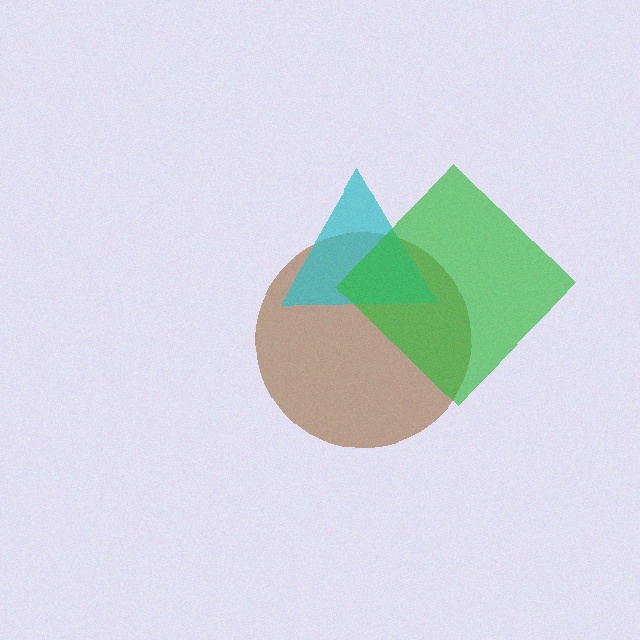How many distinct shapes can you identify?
There are 3 distinct shapes: a brown circle, a cyan triangle, a green diamond.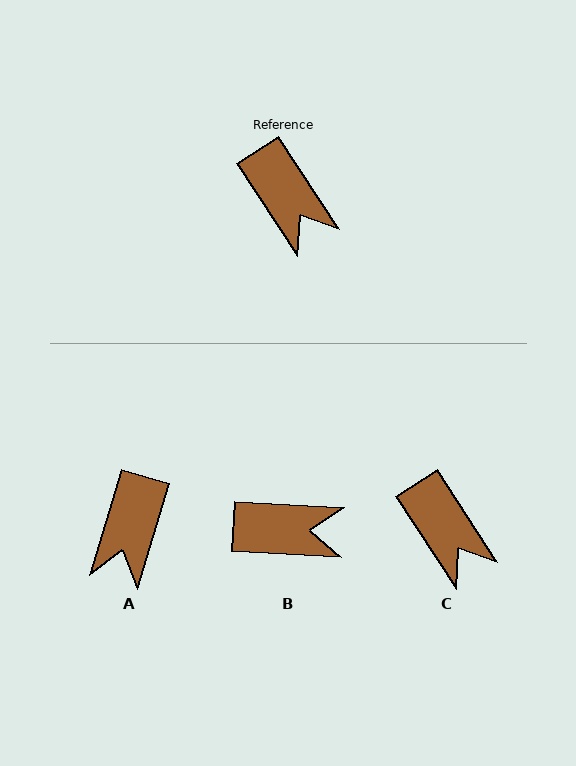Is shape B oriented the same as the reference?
No, it is off by about 53 degrees.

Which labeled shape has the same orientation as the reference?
C.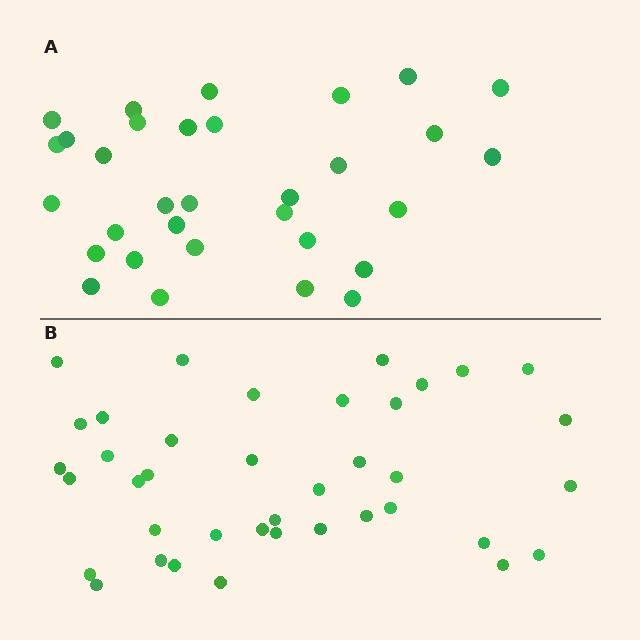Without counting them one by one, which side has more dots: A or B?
Region B (the bottom region) has more dots.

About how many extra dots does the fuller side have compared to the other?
Region B has roughly 8 or so more dots than region A.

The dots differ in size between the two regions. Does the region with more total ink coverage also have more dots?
No. Region A has more total ink coverage because its dots are larger, but region B actually contains more individual dots. Total area can be misleading — the number of items is what matters here.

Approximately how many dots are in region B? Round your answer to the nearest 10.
About 40 dots. (The exact count is 39, which rounds to 40.)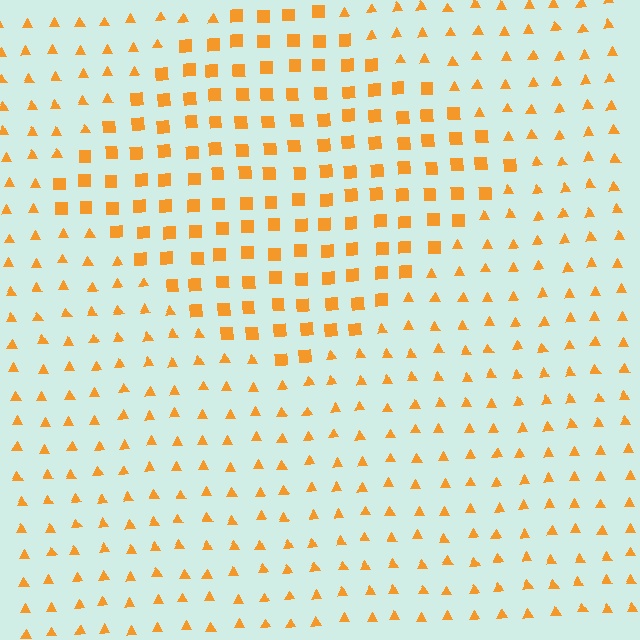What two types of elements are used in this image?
The image uses squares inside the diamond region and triangles outside it.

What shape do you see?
I see a diamond.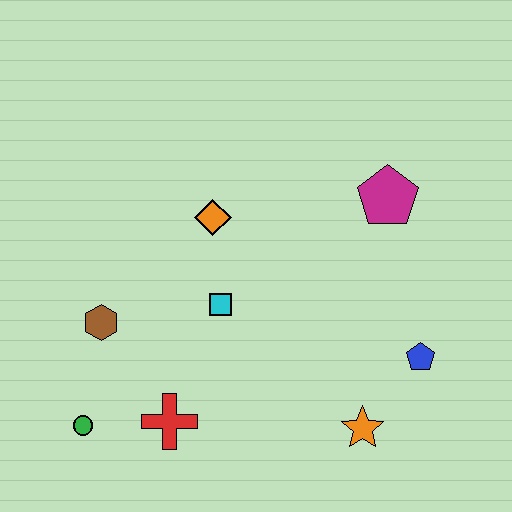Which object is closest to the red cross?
The green circle is closest to the red cross.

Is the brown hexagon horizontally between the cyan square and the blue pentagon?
No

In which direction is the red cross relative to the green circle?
The red cross is to the right of the green circle.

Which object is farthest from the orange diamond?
The orange star is farthest from the orange diamond.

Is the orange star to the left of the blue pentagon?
Yes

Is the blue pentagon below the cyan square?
Yes